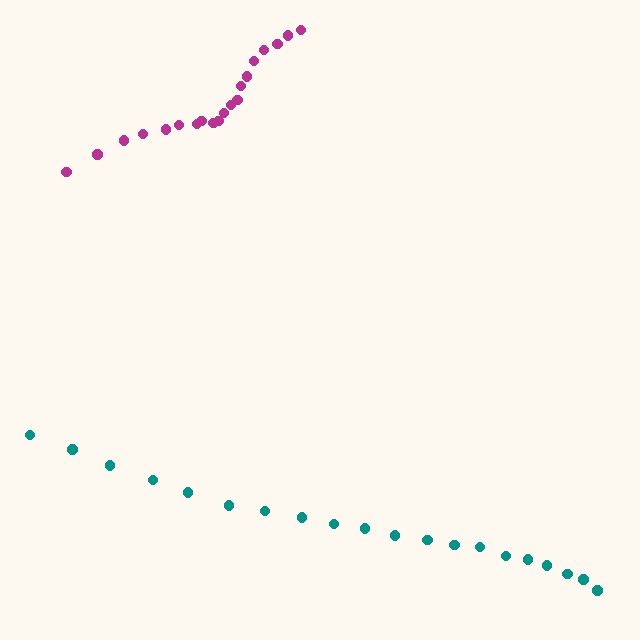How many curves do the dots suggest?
There are 2 distinct paths.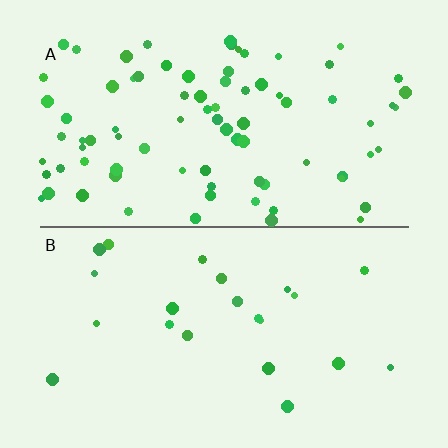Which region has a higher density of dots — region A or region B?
A (the top).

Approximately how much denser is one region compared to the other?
Approximately 3.7× — region A over region B.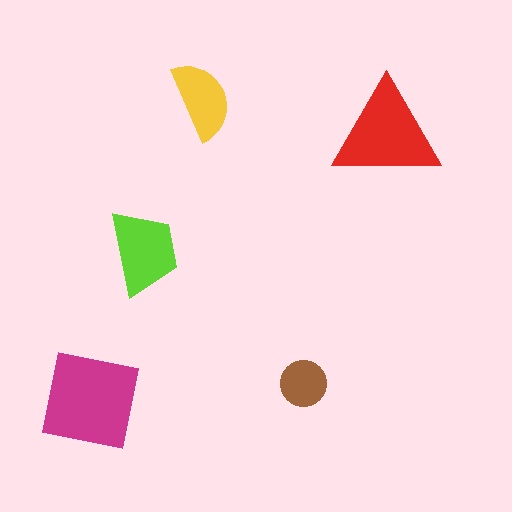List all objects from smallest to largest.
The brown circle, the yellow semicircle, the lime trapezoid, the red triangle, the magenta square.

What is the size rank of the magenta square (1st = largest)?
1st.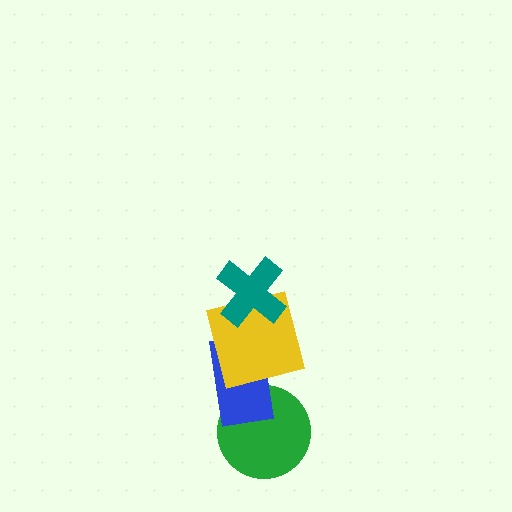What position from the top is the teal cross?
The teal cross is 1st from the top.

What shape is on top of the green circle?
The blue rectangle is on top of the green circle.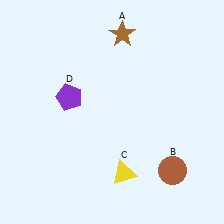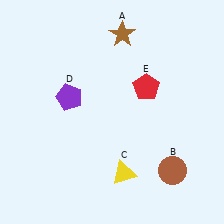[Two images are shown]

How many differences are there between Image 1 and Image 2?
There is 1 difference between the two images.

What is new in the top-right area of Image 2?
A red pentagon (E) was added in the top-right area of Image 2.